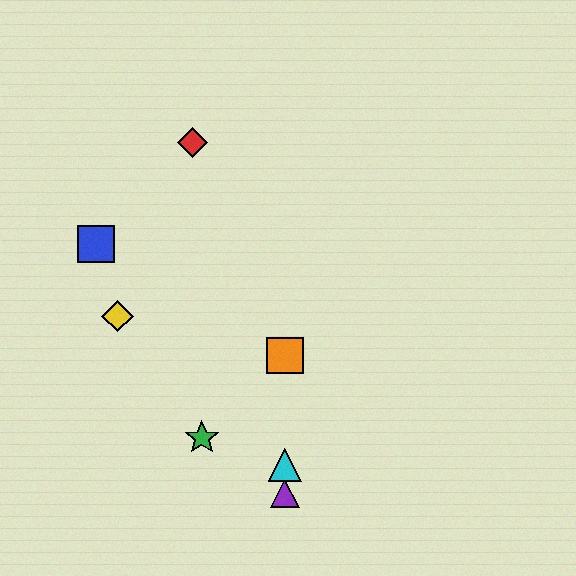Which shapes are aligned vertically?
The purple triangle, the orange square, the cyan triangle are aligned vertically.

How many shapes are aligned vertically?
3 shapes (the purple triangle, the orange square, the cyan triangle) are aligned vertically.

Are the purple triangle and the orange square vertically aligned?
Yes, both are at x≈285.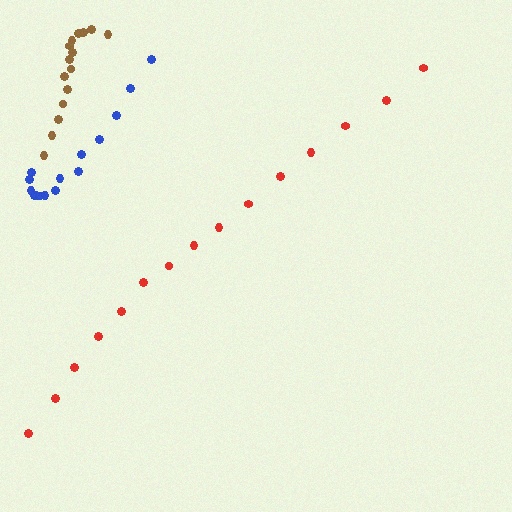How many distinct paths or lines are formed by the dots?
There are 3 distinct paths.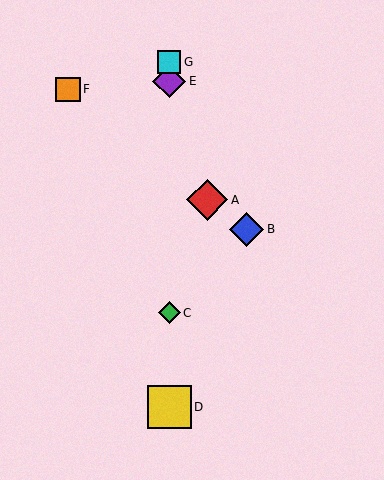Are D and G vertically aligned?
Yes, both are at x≈169.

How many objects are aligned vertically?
4 objects (C, D, E, G) are aligned vertically.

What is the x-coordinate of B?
Object B is at x≈247.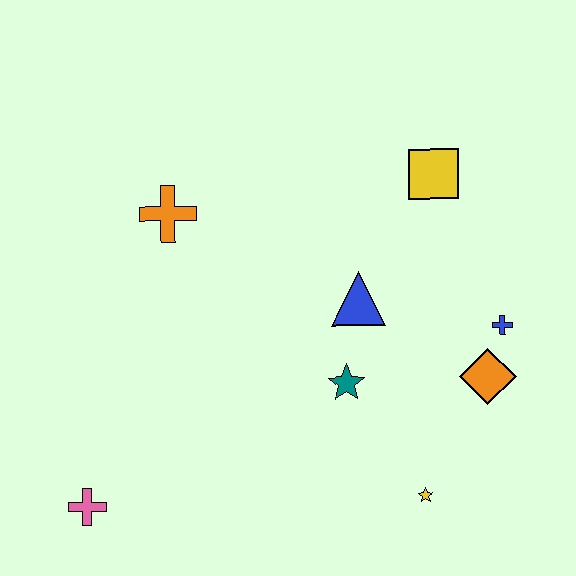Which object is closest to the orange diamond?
The blue cross is closest to the orange diamond.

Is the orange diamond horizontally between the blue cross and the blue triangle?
Yes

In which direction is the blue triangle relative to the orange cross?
The blue triangle is to the right of the orange cross.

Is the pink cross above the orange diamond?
No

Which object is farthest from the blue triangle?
The pink cross is farthest from the blue triangle.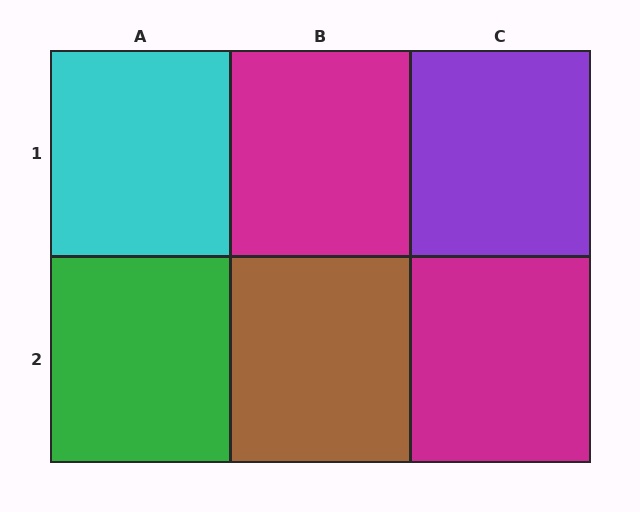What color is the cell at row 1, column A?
Cyan.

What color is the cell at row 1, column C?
Purple.